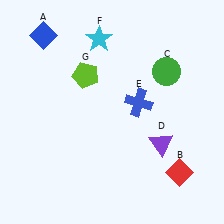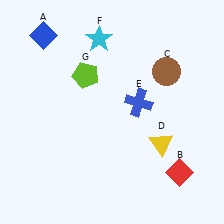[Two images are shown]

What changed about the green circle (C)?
In Image 1, C is green. In Image 2, it changed to brown.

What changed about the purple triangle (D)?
In Image 1, D is purple. In Image 2, it changed to yellow.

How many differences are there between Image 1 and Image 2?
There are 2 differences between the two images.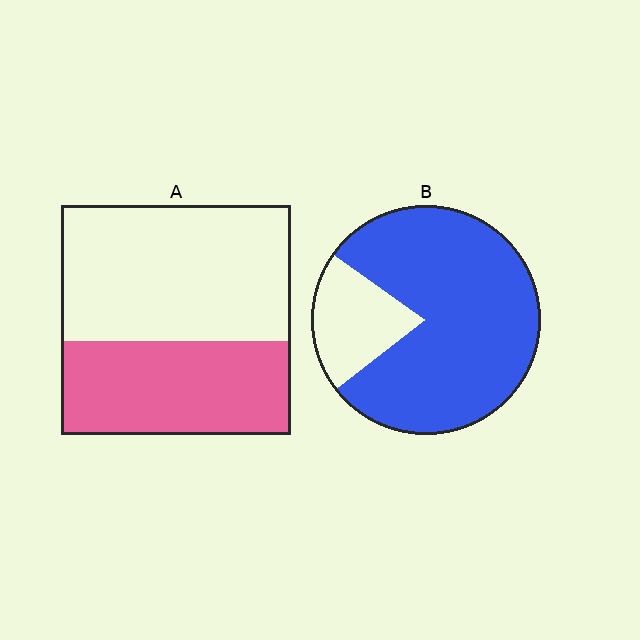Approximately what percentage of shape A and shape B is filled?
A is approximately 40% and B is approximately 80%.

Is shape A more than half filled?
No.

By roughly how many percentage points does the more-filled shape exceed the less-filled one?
By roughly 40 percentage points (B over A).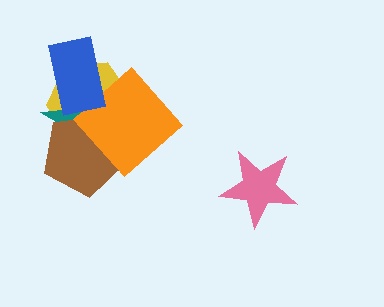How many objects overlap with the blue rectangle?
2 objects overlap with the blue rectangle.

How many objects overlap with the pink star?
0 objects overlap with the pink star.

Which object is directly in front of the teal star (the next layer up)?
The brown pentagon is directly in front of the teal star.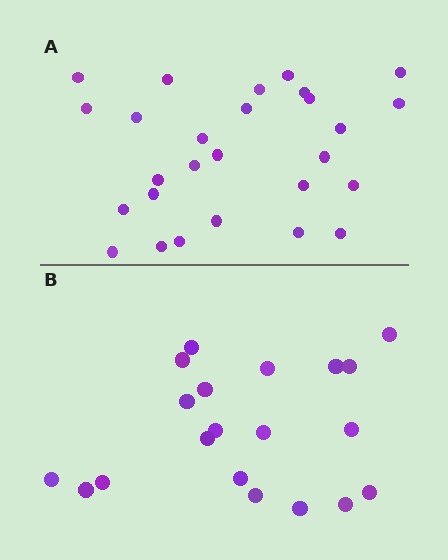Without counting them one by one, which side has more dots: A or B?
Region A (the top region) has more dots.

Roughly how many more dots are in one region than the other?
Region A has roughly 8 or so more dots than region B.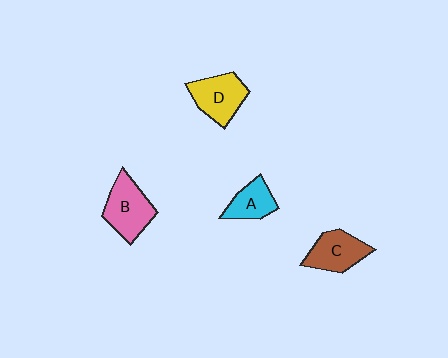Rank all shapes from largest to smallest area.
From largest to smallest: B (pink), D (yellow), C (brown), A (cyan).